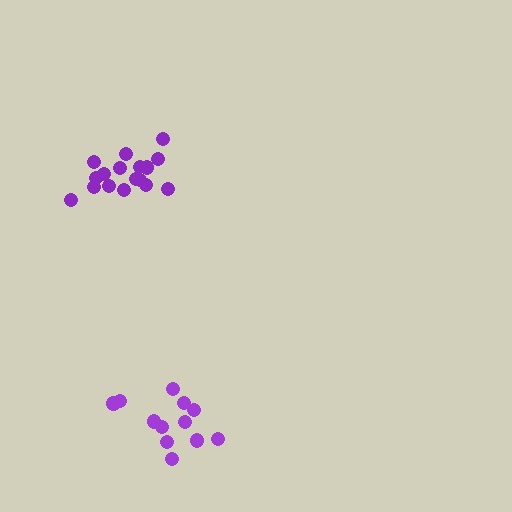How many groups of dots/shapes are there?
There are 2 groups.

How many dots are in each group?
Group 1: 17 dots, Group 2: 12 dots (29 total).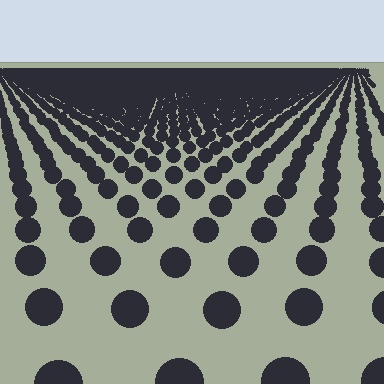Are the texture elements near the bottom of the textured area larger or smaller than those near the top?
Larger. Near the bottom, elements are closer to the viewer and appear at a bigger on-screen size.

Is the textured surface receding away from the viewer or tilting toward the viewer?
The surface is receding away from the viewer. Texture elements get smaller and denser toward the top.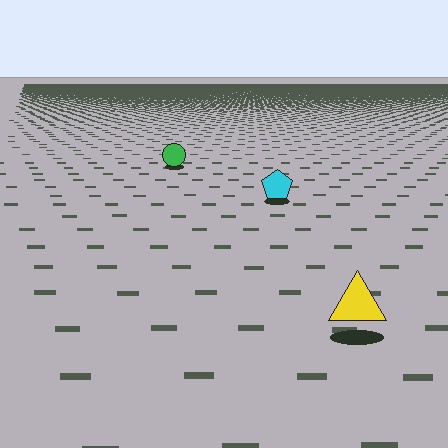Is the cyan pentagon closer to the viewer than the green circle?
Yes. The cyan pentagon is closer — you can tell from the texture gradient: the ground texture is coarser near it.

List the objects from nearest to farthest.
From nearest to farthest: the yellow triangle, the cyan pentagon, the green circle.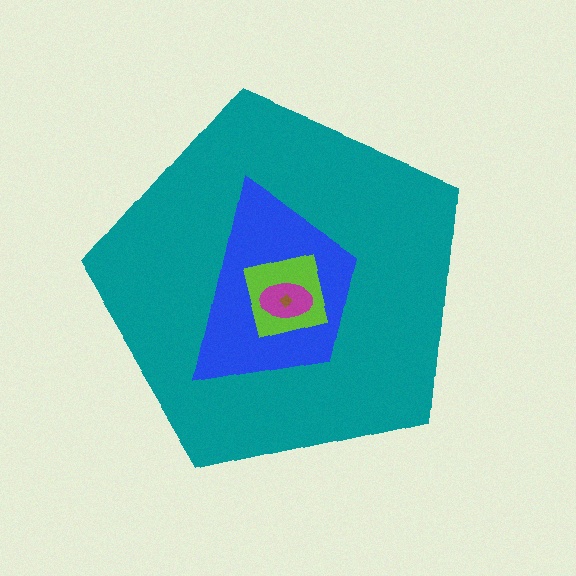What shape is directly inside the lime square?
The magenta ellipse.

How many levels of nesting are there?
5.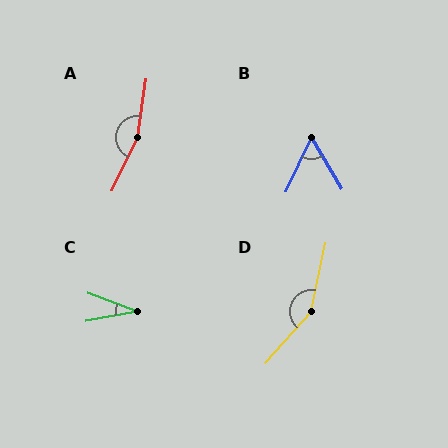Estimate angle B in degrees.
Approximately 55 degrees.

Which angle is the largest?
A, at approximately 163 degrees.